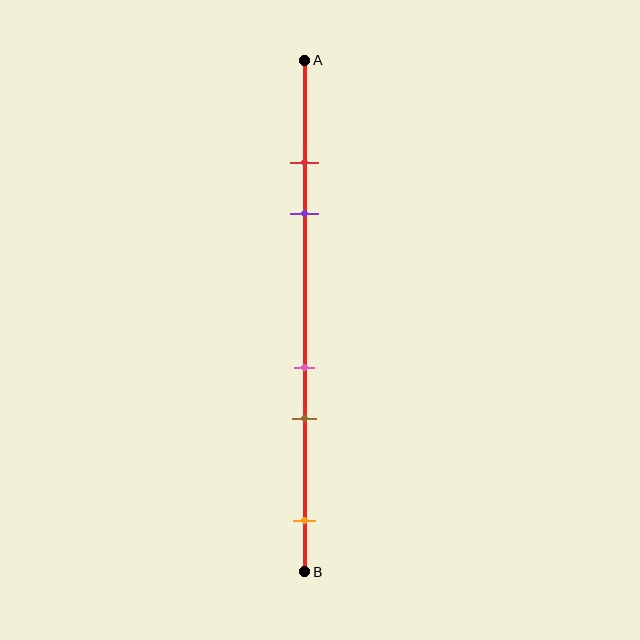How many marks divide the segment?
There are 5 marks dividing the segment.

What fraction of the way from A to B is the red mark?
The red mark is approximately 20% (0.2) of the way from A to B.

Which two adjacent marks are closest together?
The red and purple marks are the closest adjacent pair.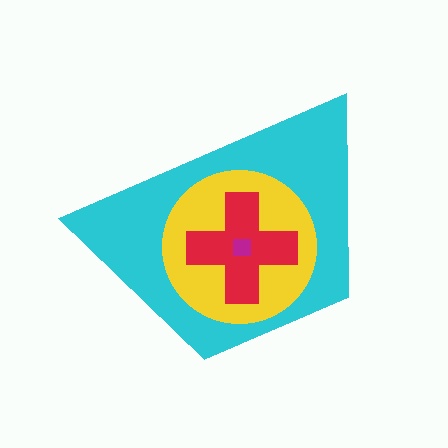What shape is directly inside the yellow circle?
The red cross.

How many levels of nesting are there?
4.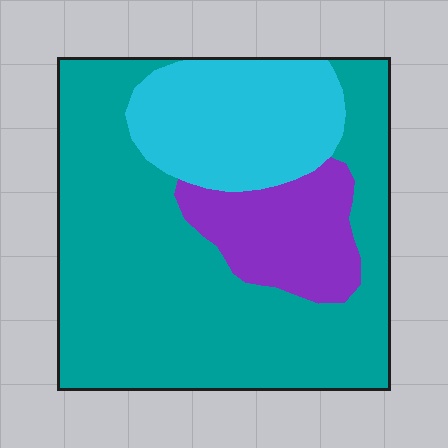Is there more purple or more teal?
Teal.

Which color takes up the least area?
Purple, at roughly 15%.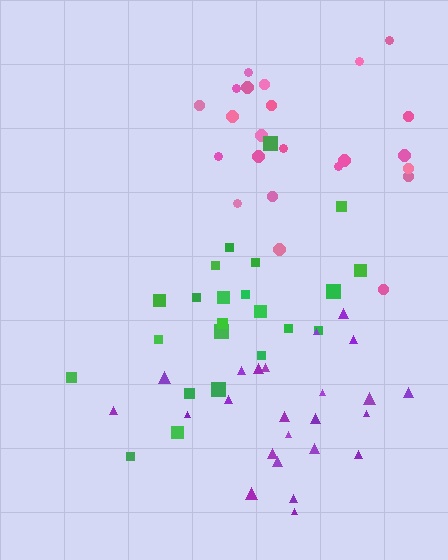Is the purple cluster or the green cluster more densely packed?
Purple.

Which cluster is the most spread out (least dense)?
Pink.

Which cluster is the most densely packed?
Purple.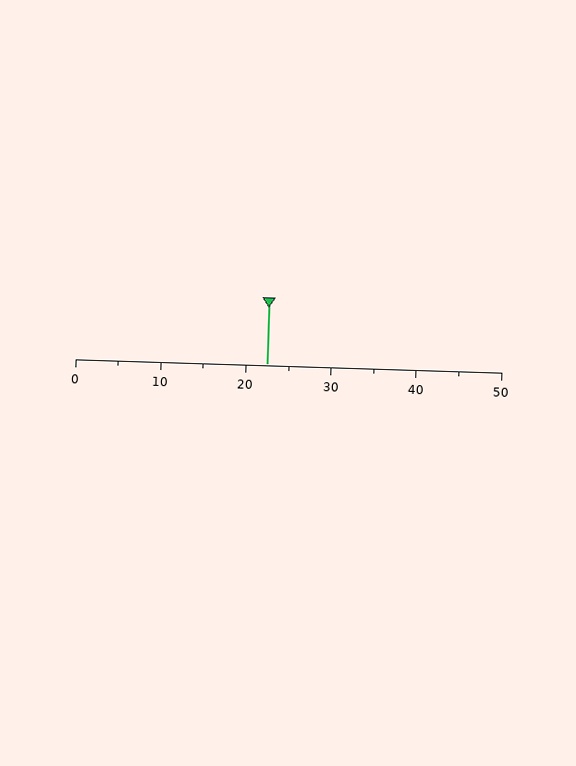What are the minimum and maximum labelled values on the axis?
The axis runs from 0 to 50.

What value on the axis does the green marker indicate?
The marker indicates approximately 22.5.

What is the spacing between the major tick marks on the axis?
The major ticks are spaced 10 apart.